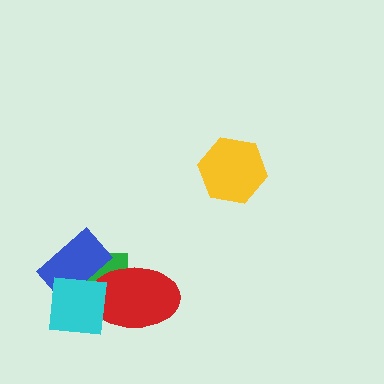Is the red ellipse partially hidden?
Yes, it is partially covered by another shape.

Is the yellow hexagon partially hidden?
No, no other shape covers it.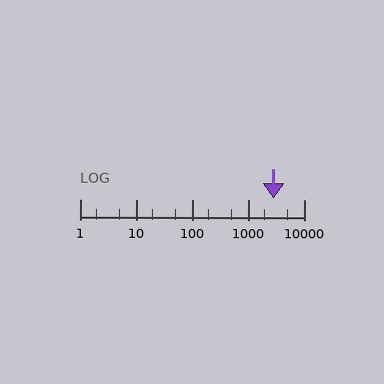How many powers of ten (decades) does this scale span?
The scale spans 4 decades, from 1 to 10000.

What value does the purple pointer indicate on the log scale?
The pointer indicates approximately 2900.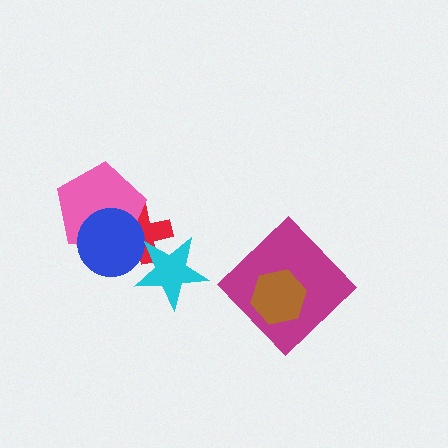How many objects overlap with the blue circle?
2 objects overlap with the blue circle.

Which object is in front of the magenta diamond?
The brown hexagon is in front of the magenta diamond.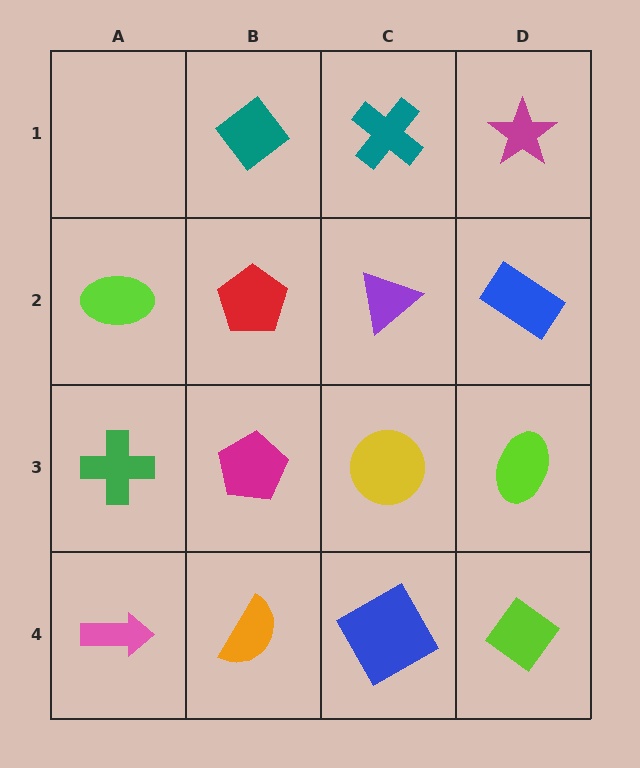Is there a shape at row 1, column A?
No, that cell is empty.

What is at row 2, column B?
A red pentagon.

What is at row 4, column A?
A pink arrow.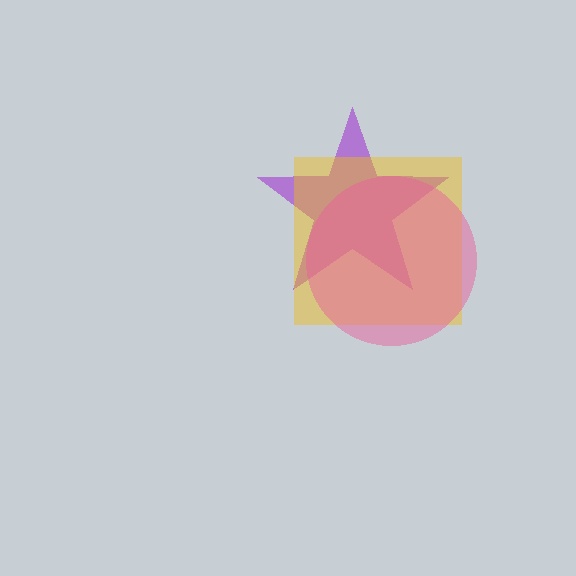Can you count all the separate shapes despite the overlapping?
Yes, there are 3 separate shapes.